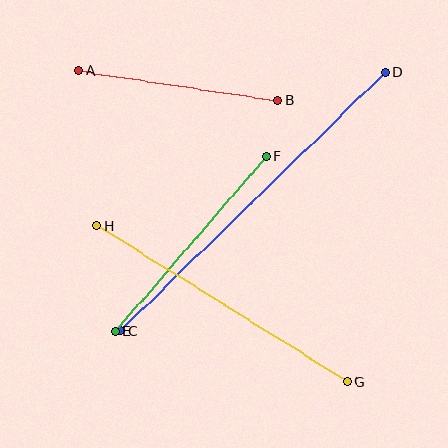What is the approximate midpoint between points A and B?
The midpoint is at approximately (178, 86) pixels.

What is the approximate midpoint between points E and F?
The midpoint is at approximately (191, 244) pixels.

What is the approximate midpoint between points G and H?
The midpoint is at approximately (222, 303) pixels.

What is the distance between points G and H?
The distance is approximately 295 pixels.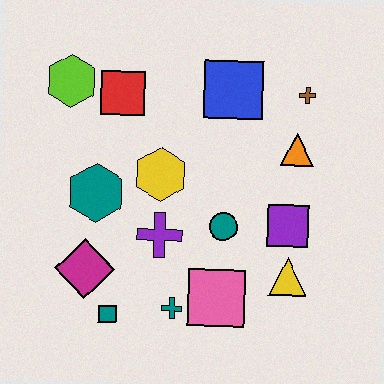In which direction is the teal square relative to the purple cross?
The teal square is below the purple cross.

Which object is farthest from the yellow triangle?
The lime hexagon is farthest from the yellow triangle.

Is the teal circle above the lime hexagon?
No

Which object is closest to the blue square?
The brown cross is closest to the blue square.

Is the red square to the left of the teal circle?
Yes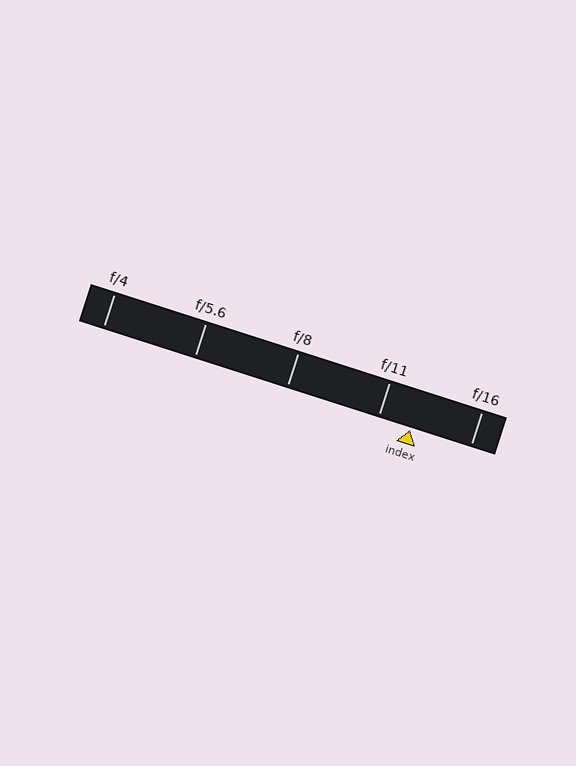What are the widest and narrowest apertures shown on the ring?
The widest aperture shown is f/4 and the narrowest is f/16.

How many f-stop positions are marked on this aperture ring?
There are 5 f-stop positions marked.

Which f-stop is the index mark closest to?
The index mark is closest to f/11.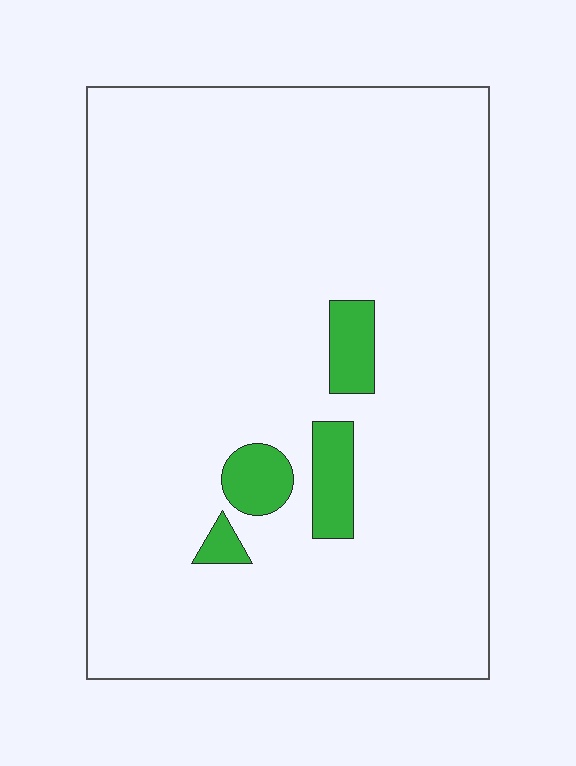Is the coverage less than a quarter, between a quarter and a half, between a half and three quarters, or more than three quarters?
Less than a quarter.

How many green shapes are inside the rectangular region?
4.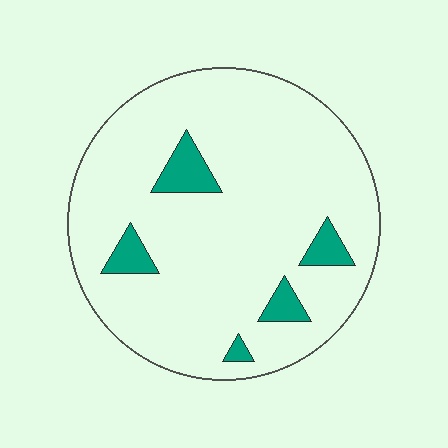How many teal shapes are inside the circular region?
5.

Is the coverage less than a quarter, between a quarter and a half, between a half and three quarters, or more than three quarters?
Less than a quarter.